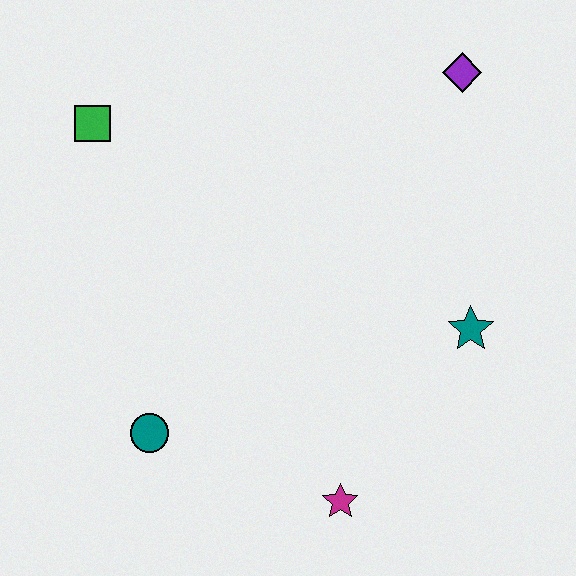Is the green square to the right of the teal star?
No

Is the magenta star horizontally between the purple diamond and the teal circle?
Yes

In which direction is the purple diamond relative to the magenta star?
The purple diamond is above the magenta star.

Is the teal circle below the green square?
Yes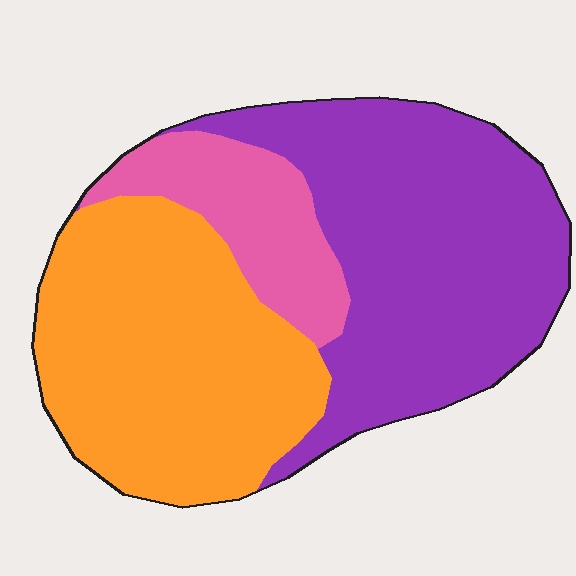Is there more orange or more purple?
Purple.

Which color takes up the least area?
Pink, at roughly 15%.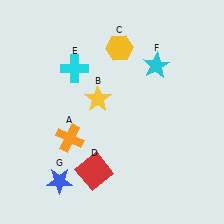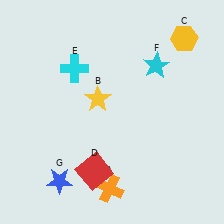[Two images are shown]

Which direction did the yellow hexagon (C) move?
The yellow hexagon (C) moved right.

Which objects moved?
The objects that moved are: the orange cross (A), the yellow hexagon (C).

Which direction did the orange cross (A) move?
The orange cross (A) moved down.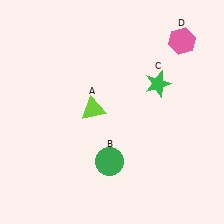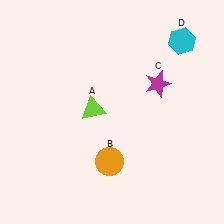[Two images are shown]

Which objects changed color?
B changed from green to orange. C changed from green to magenta. D changed from pink to cyan.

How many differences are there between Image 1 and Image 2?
There are 3 differences between the two images.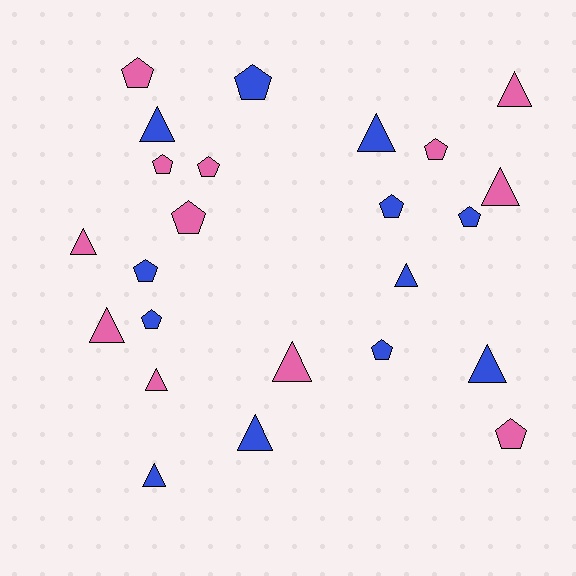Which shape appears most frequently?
Triangle, with 12 objects.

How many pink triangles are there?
There are 6 pink triangles.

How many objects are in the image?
There are 24 objects.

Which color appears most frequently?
Pink, with 12 objects.